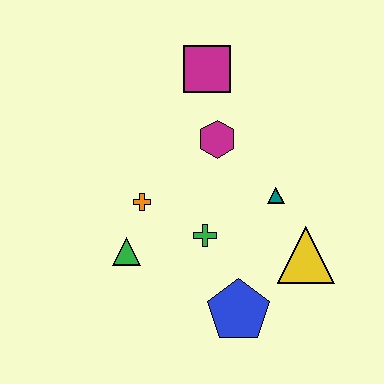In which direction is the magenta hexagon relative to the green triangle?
The magenta hexagon is above the green triangle.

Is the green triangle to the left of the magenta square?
Yes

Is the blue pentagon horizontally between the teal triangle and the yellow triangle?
No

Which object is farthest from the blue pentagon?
The magenta square is farthest from the blue pentagon.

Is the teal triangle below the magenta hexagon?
Yes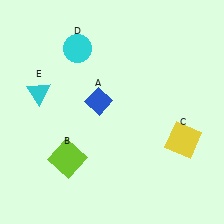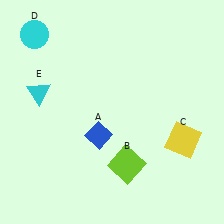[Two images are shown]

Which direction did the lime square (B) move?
The lime square (B) moved right.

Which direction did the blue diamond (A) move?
The blue diamond (A) moved down.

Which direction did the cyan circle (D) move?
The cyan circle (D) moved left.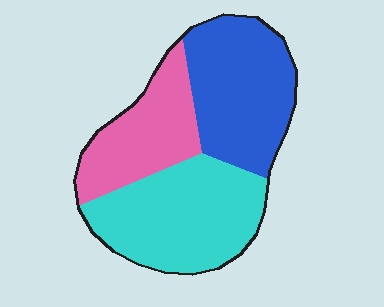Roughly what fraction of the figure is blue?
Blue takes up about one third (1/3) of the figure.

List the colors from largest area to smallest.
From largest to smallest: cyan, blue, pink.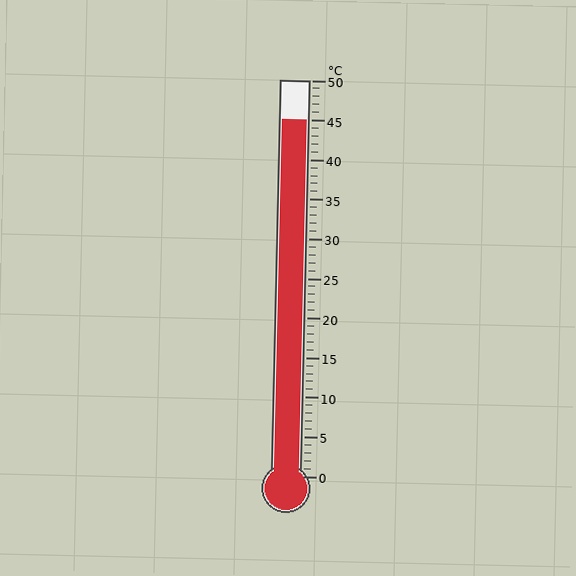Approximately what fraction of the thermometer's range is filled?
The thermometer is filled to approximately 90% of its range.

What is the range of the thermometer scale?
The thermometer scale ranges from 0°C to 50°C.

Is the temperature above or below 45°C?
The temperature is at 45°C.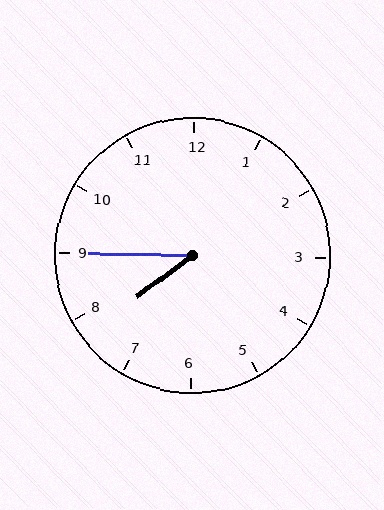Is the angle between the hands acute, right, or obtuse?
It is acute.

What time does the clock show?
7:45.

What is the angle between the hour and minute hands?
Approximately 38 degrees.